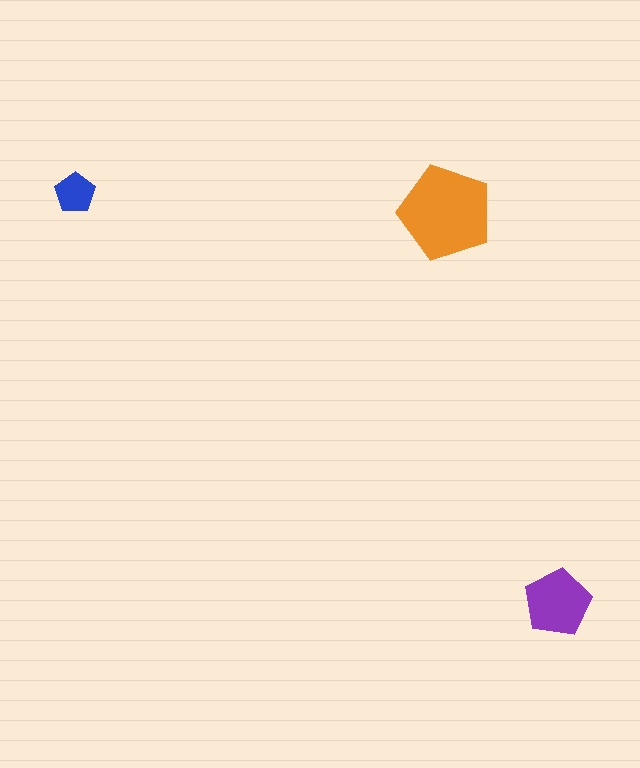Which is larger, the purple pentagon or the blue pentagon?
The purple one.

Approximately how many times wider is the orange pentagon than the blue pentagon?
About 2.5 times wider.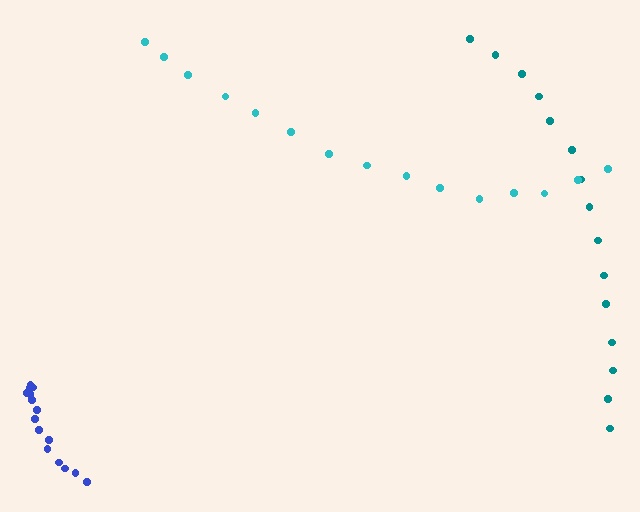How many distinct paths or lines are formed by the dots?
There are 3 distinct paths.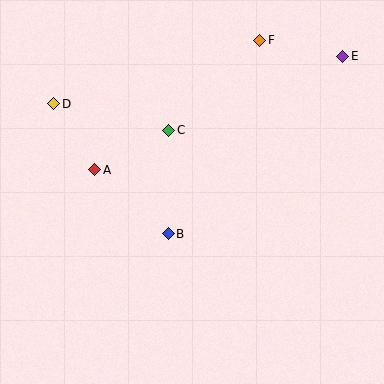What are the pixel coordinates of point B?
Point B is at (168, 234).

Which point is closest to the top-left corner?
Point D is closest to the top-left corner.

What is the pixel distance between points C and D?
The distance between C and D is 118 pixels.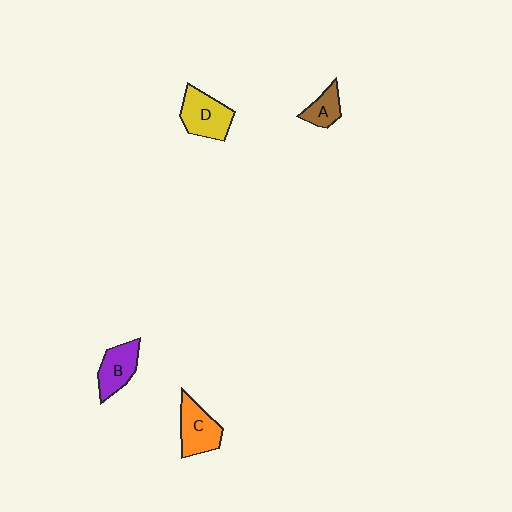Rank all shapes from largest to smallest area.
From largest to smallest: D (yellow), C (orange), B (purple), A (brown).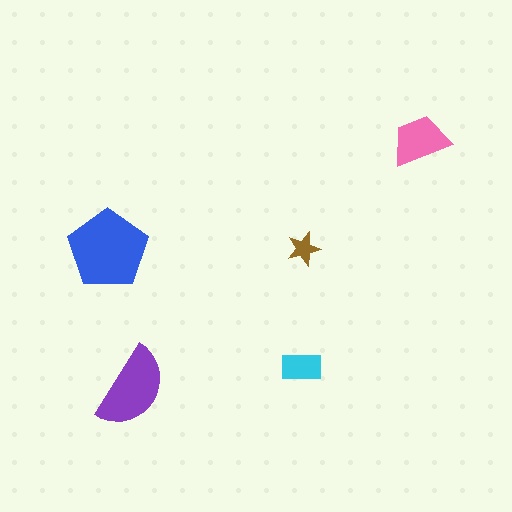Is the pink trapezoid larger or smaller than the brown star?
Larger.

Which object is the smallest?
The brown star.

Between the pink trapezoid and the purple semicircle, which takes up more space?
The purple semicircle.